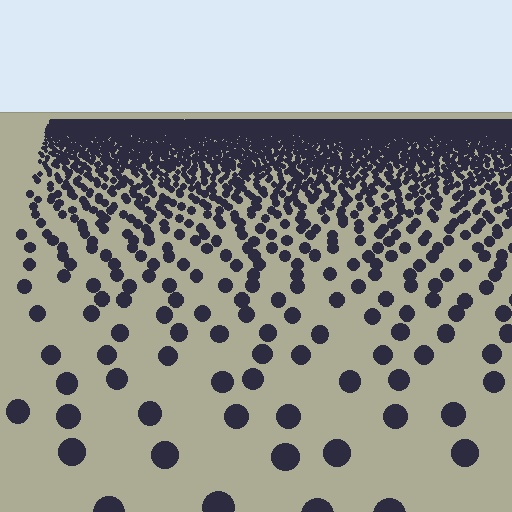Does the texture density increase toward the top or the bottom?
Density increases toward the top.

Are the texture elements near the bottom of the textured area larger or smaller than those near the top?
Larger. Near the bottom, elements are closer to the viewer and appear at a bigger on-screen size.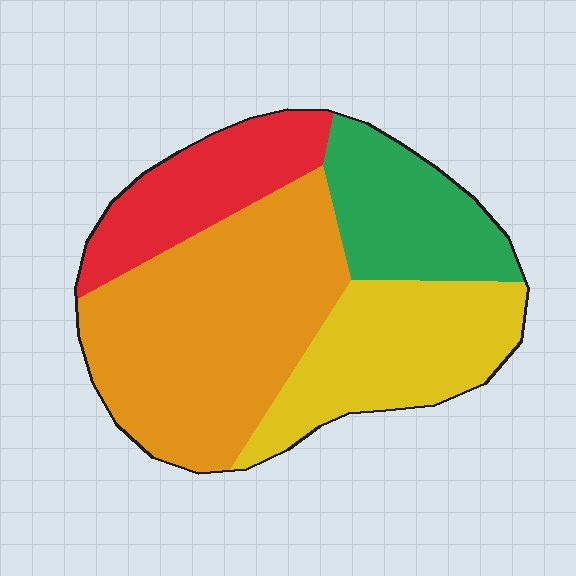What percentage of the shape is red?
Red takes up about one sixth (1/6) of the shape.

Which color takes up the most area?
Orange, at roughly 40%.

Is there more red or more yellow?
Yellow.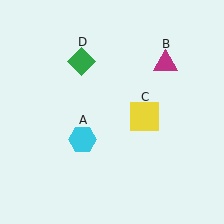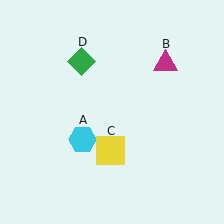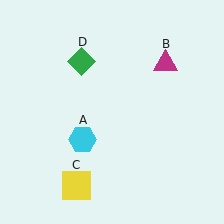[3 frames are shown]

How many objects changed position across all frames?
1 object changed position: yellow square (object C).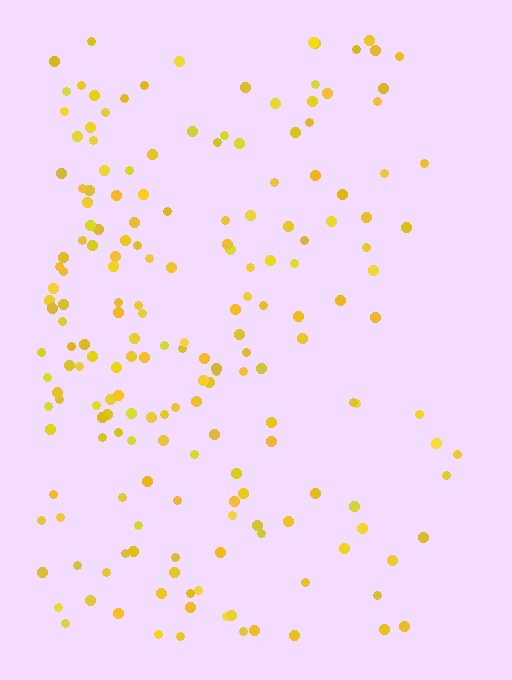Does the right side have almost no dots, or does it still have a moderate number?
Still a moderate number, just noticeably fewer than the left.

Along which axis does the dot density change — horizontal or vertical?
Horizontal.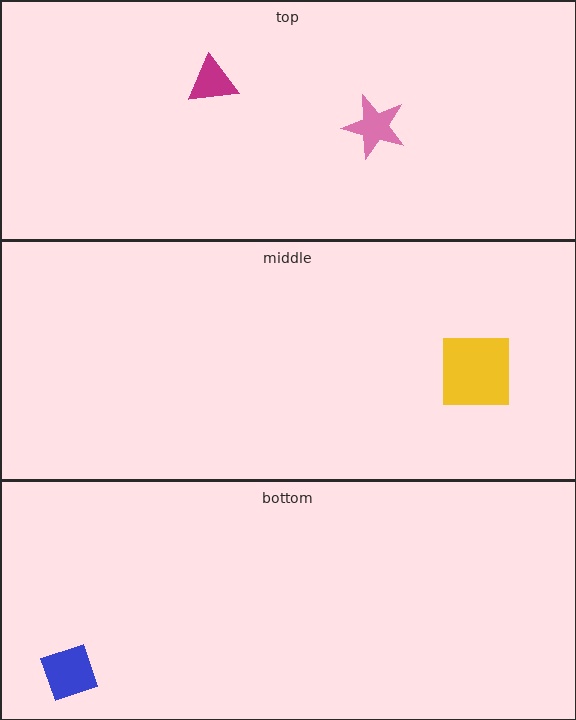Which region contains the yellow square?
The middle region.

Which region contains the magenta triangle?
The top region.